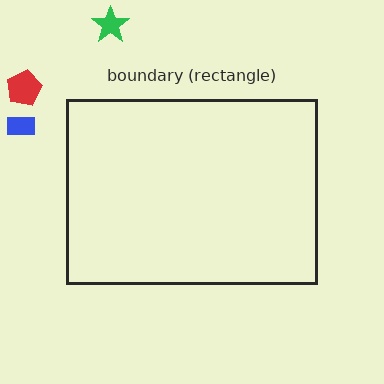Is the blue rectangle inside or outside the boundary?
Outside.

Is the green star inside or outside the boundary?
Outside.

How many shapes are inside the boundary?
0 inside, 3 outside.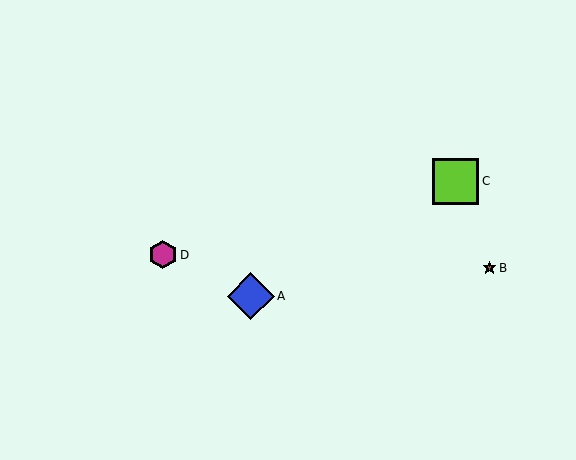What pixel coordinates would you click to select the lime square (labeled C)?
Click at (456, 181) to select the lime square C.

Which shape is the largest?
The blue diamond (labeled A) is the largest.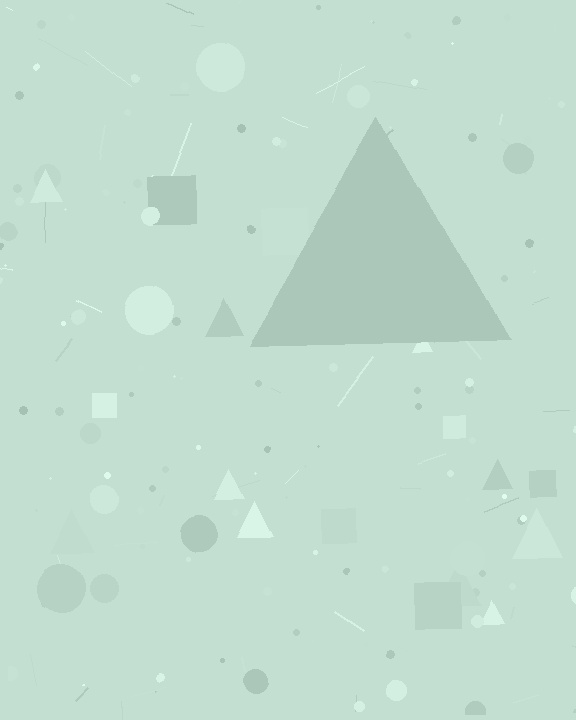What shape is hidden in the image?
A triangle is hidden in the image.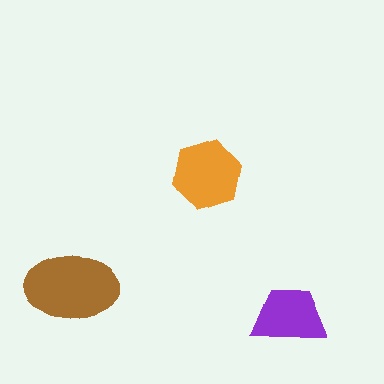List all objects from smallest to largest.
The purple trapezoid, the orange hexagon, the brown ellipse.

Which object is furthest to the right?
The purple trapezoid is rightmost.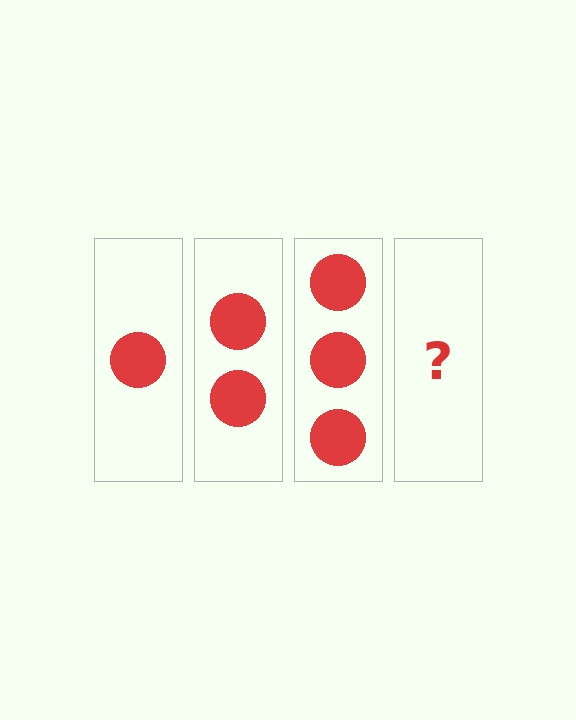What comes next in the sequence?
The next element should be 4 circles.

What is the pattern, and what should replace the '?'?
The pattern is that each step adds one more circle. The '?' should be 4 circles.